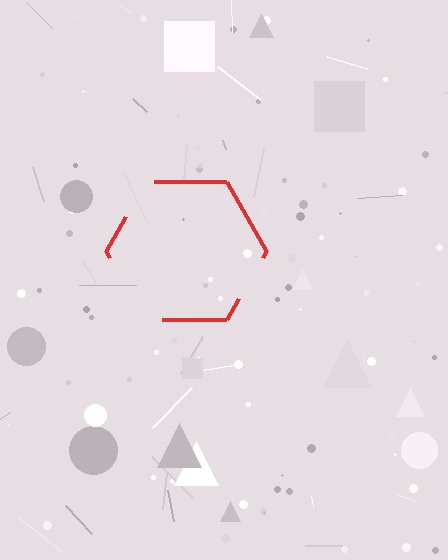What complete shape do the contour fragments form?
The contour fragments form a hexagon.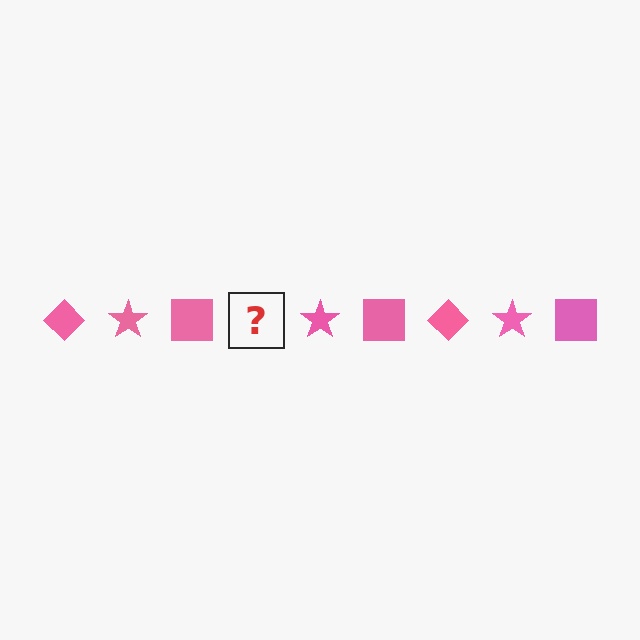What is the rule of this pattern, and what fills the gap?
The rule is that the pattern cycles through diamond, star, square shapes in pink. The gap should be filled with a pink diamond.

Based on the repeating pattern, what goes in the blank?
The blank should be a pink diamond.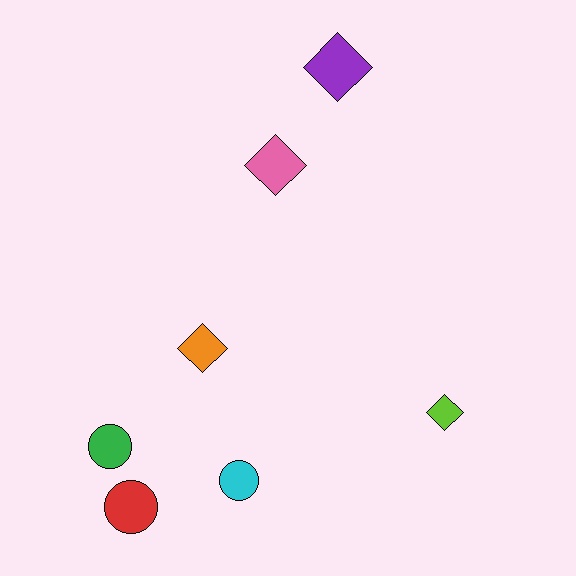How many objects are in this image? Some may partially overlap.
There are 7 objects.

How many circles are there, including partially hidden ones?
There are 3 circles.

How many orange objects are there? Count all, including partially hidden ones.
There is 1 orange object.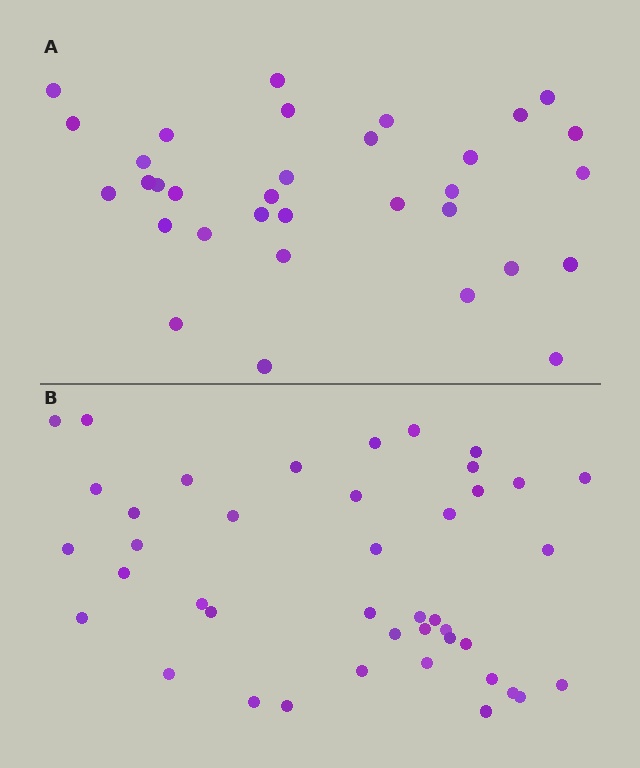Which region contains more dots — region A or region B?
Region B (the bottom region) has more dots.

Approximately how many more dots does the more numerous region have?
Region B has roughly 8 or so more dots than region A.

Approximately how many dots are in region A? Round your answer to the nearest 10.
About 30 dots. (The exact count is 33, which rounds to 30.)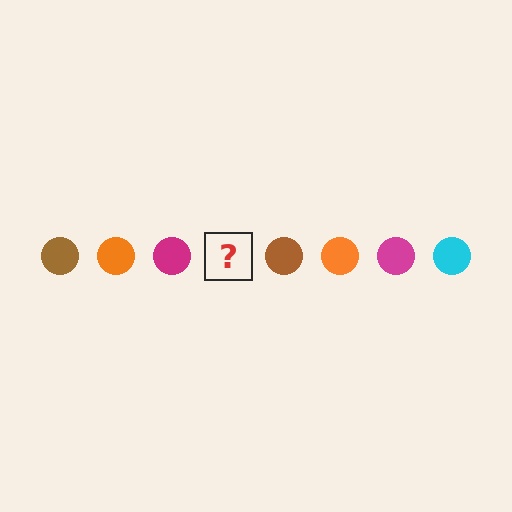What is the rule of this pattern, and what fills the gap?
The rule is that the pattern cycles through brown, orange, magenta, cyan circles. The gap should be filled with a cyan circle.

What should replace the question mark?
The question mark should be replaced with a cyan circle.